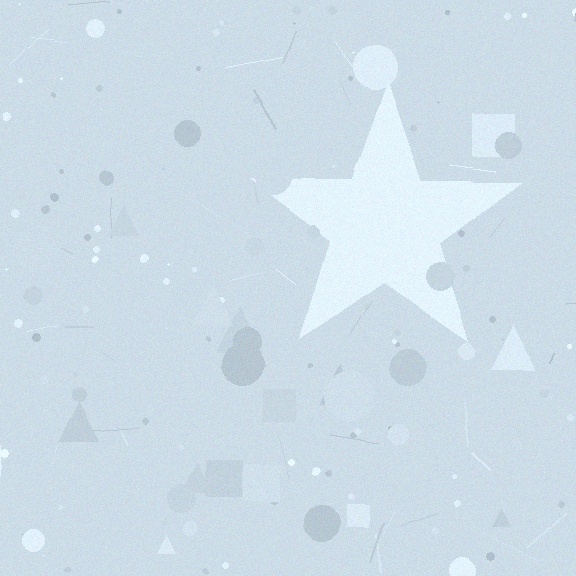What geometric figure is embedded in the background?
A star is embedded in the background.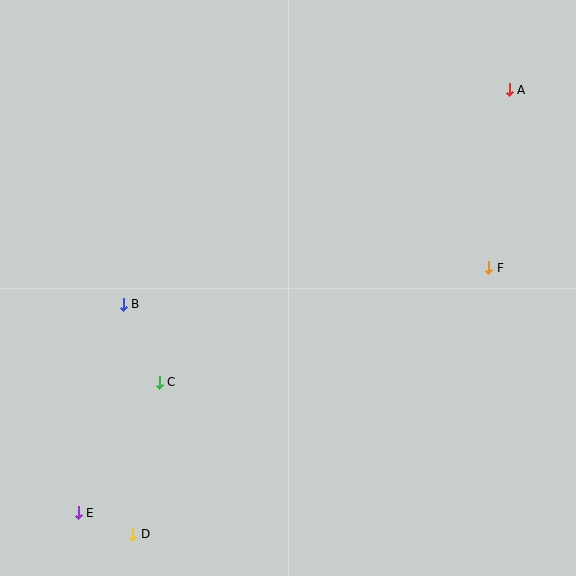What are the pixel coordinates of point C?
Point C is at (159, 382).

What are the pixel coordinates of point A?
Point A is at (509, 90).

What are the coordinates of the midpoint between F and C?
The midpoint between F and C is at (324, 325).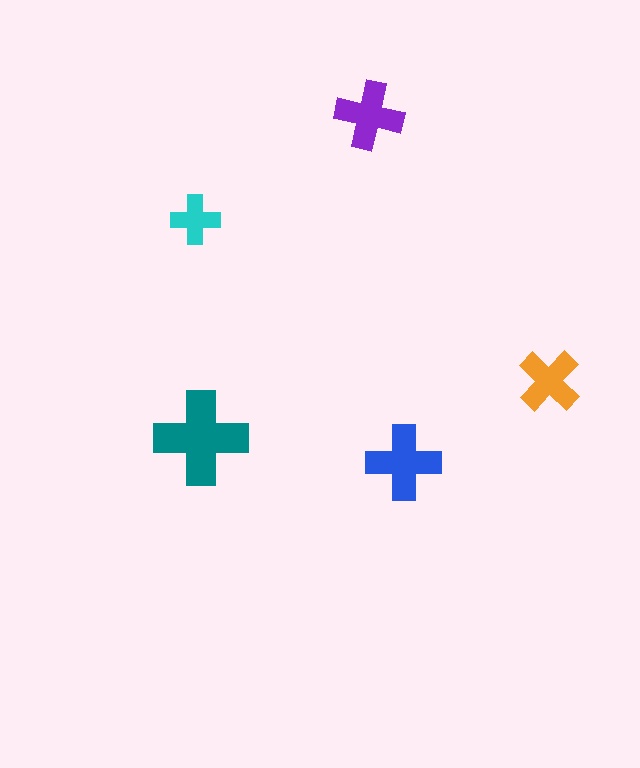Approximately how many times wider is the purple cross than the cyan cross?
About 1.5 times wider.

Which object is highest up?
The purple cross is topmost.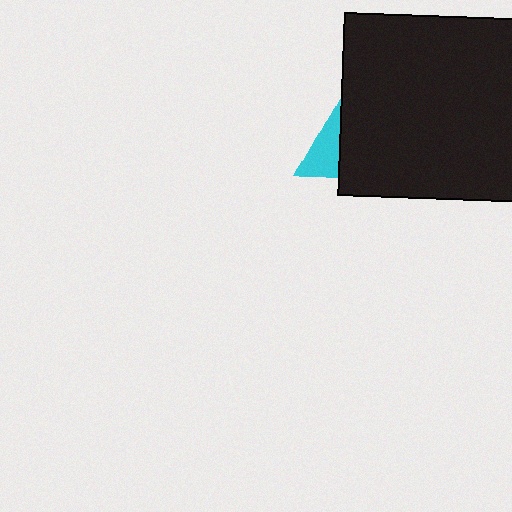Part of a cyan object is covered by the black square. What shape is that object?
It is a triangle.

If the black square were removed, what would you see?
You would see the complete cyan triangle.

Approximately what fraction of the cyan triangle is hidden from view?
Roughly 56% of the cyan triangle is hidden behind the black square.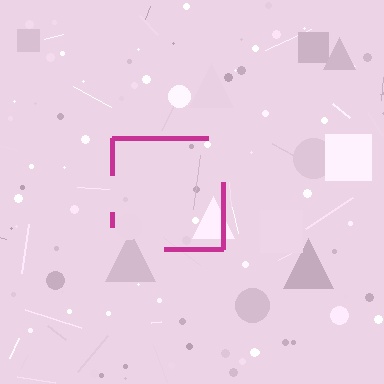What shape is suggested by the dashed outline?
The dashed outline suggests a square.